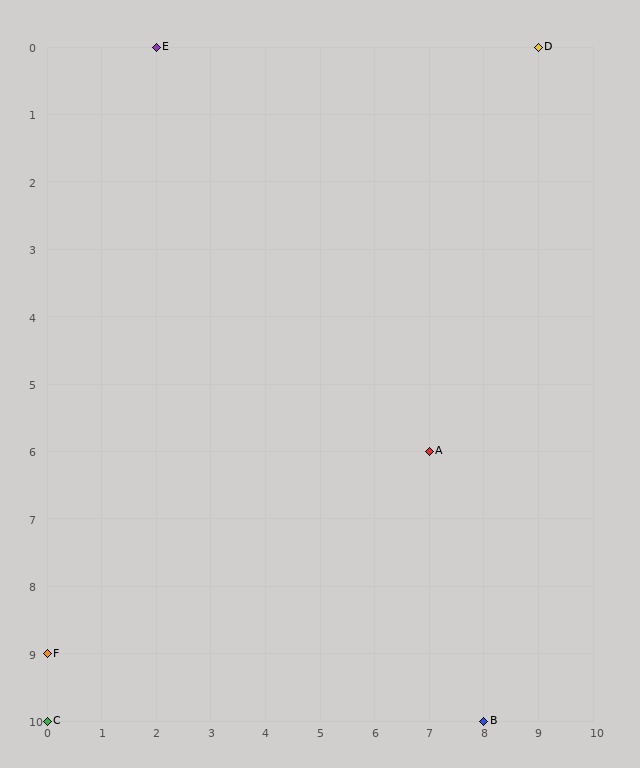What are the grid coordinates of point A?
Point A is at grid coordinates (7, 6).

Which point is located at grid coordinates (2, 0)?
Point E is at (2, 0).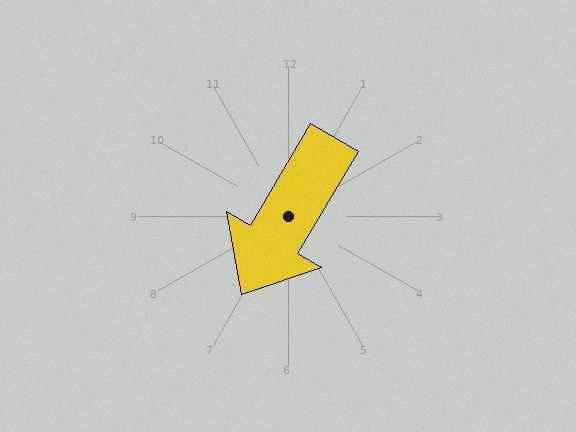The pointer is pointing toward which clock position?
Roughly 7 o'clock.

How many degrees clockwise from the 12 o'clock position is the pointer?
Approximately 211 degrees.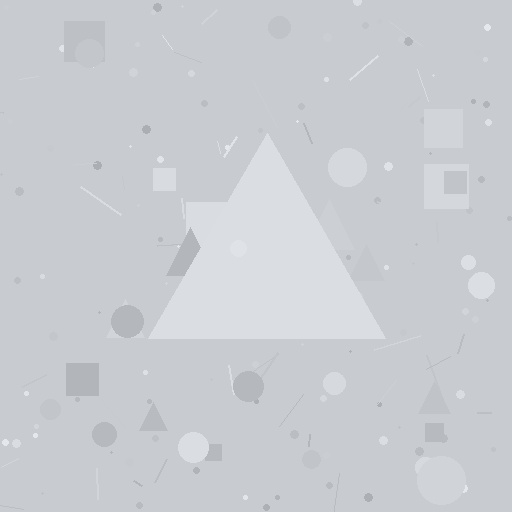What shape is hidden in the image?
A triangle is hidden in the image.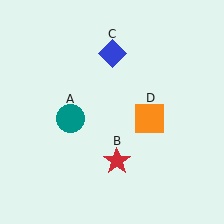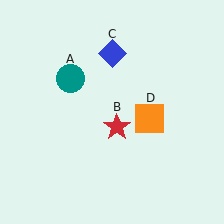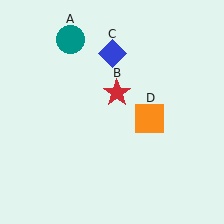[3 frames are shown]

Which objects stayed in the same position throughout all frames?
Blue diamond (object C) and orange square (object D) remained stationary.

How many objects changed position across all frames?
2 objects changed position: teal circle (object A), red star (object B).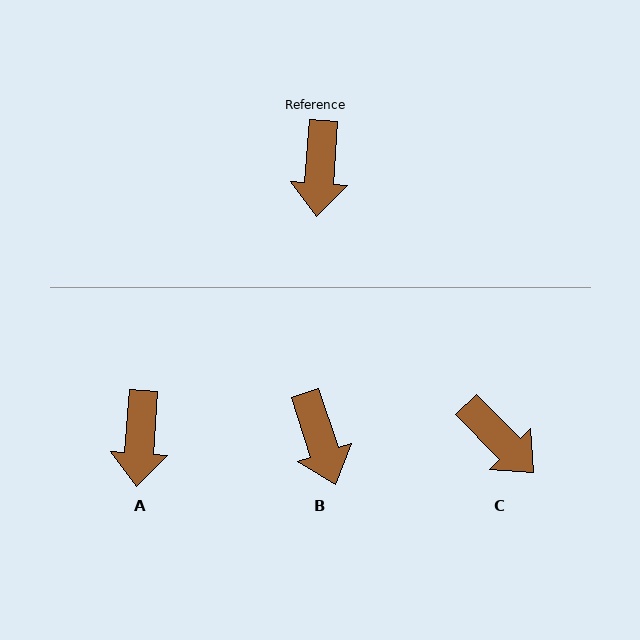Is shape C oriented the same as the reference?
No, it is off by about 49 degrees.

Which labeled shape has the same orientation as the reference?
A.